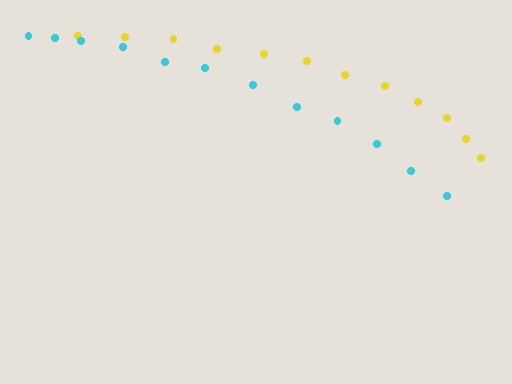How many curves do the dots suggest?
There are 2 distinct paths.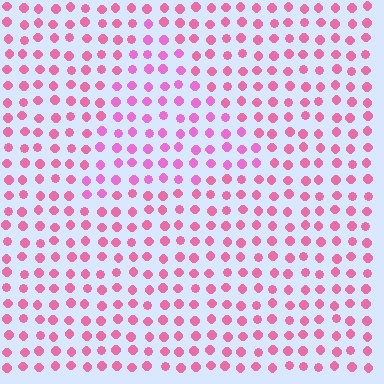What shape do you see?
I see a triangle.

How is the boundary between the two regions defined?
The boundary is defined purely by a slight shift in hue (about 24 degrees). Spacing, size, and orientation are identical on both sides.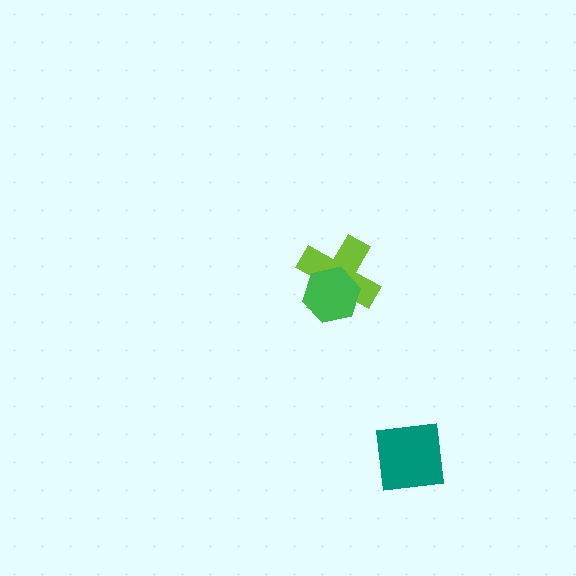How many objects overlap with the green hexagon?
1 object overlaps with the green hexagon.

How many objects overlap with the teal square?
0 objects overlap with the teal square.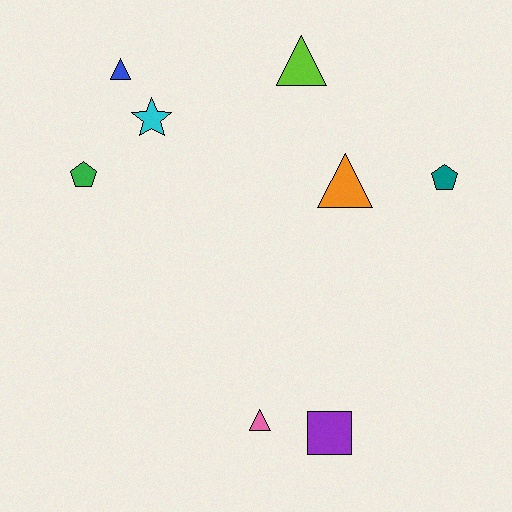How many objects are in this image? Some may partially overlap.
There are 8 objects.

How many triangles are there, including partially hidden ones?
There are 4 triangles.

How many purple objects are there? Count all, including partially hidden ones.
There is 1 purple object.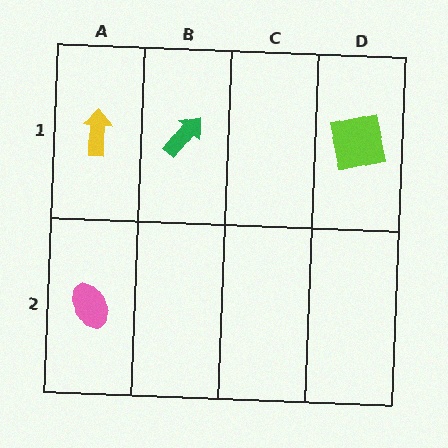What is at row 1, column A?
A yellow arrow.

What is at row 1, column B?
A green arrow.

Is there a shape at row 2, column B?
No, that cell is empty.